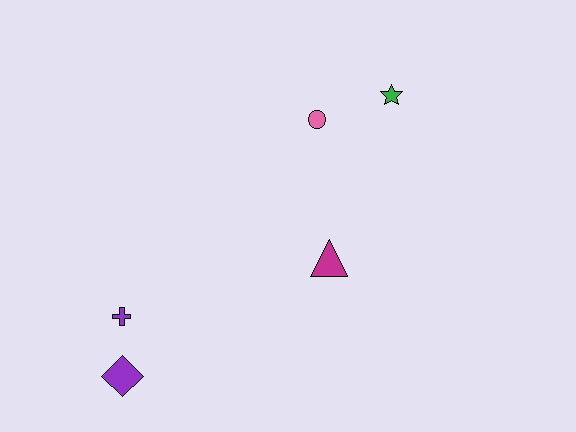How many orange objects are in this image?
There are no orange objects.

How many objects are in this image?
There are 5 objects.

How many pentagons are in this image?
There are no pentagons.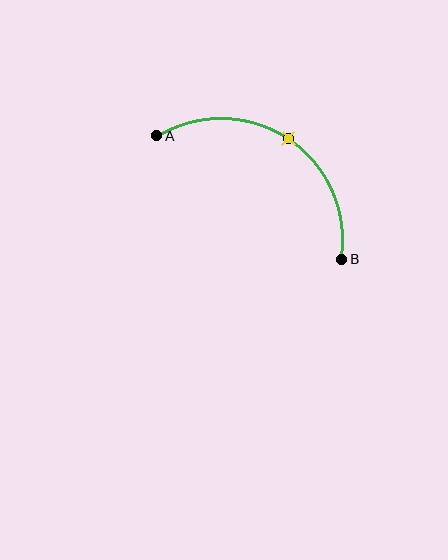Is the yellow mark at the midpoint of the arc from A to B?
Yes. The yellow mark lies on the arc at equal arc-length from both A and B — it is the arc midpoint.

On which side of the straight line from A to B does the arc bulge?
The arc bulges above and to the right of the straight line connecting A and B.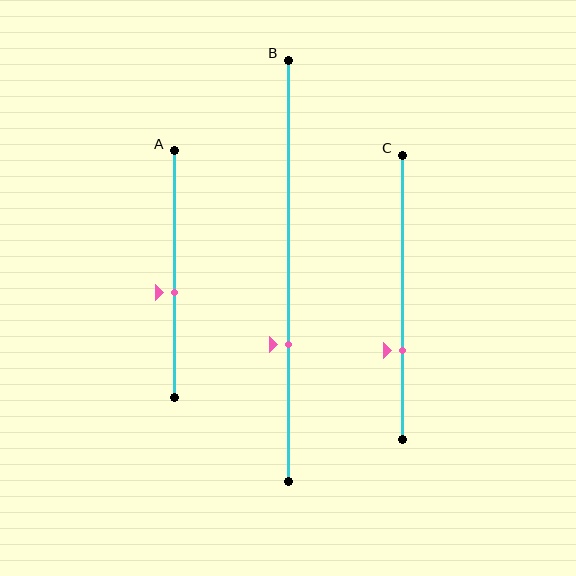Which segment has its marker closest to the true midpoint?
Segment A has its marker closest to the true midpoint.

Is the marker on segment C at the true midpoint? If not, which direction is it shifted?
No, the marker on segment C is shifted downward by about 19% of the segment length.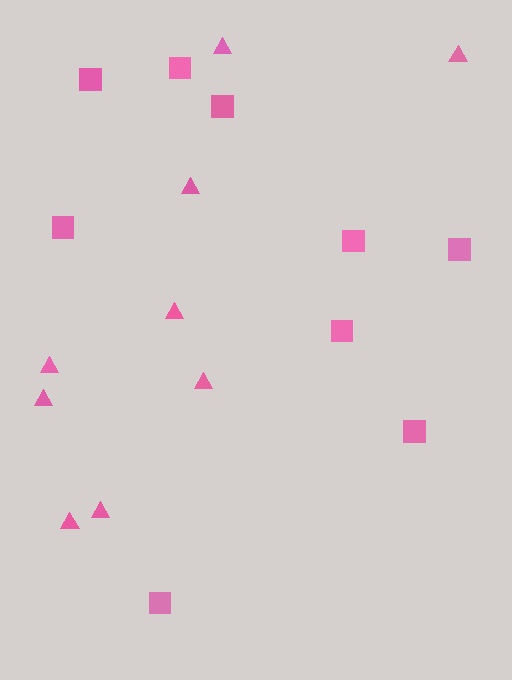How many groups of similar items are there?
There are 2 groups: one group of squares (9) and one group of triangles (9).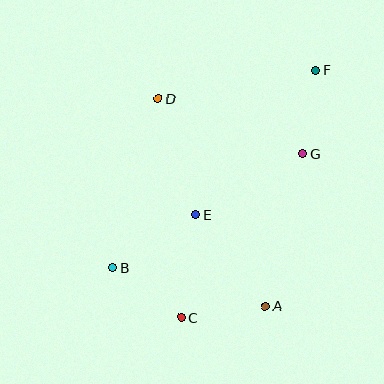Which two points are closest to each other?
Points F and G are closest to each other.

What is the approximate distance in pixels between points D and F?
The distance between D and F is approximately 160 pixels.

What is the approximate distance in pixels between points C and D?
The distance between C and D is approximately 220 pixels.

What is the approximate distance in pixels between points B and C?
The distance between B and C is approximately 85 pixels.